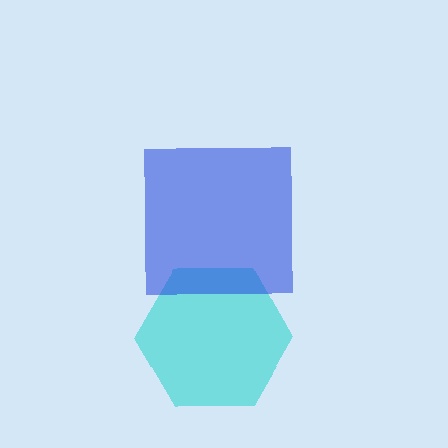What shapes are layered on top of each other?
The layered shapes are: a cyan hexagon, a blue square.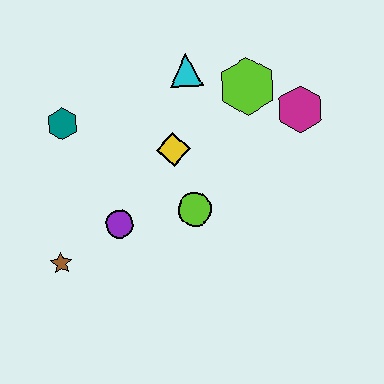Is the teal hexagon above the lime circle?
Yes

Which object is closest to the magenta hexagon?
The lime hexagon is closest to the magenta hexagon.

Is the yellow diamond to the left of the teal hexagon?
No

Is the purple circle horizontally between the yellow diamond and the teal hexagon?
Yes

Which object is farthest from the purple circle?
The magenta hexagon is farthest from the purple circle.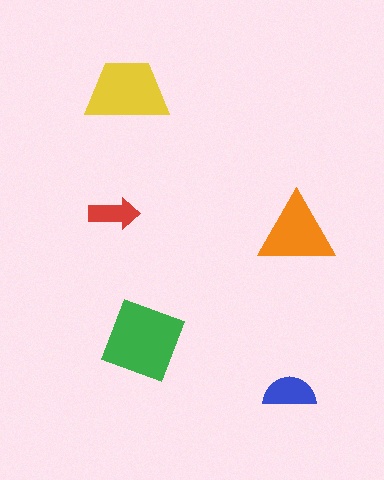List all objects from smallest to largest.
The red arrow, the blue semicircle, the orange triangle, the yellow trapezoid, the green diamond.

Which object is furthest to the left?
The red arrow is leftmost.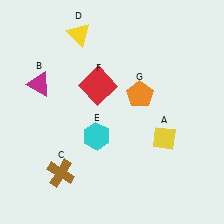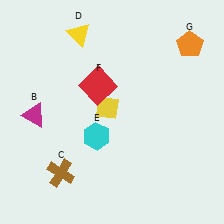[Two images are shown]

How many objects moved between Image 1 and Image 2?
3 objects moved between the two images.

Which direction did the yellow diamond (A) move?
The yellow diamond (A) moved left.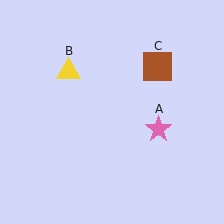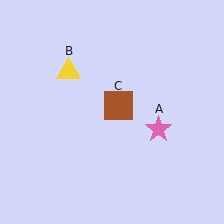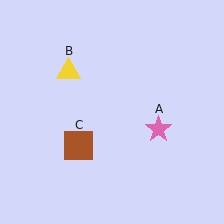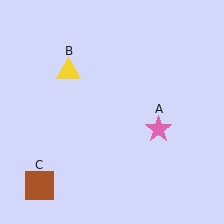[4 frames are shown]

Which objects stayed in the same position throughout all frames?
Pink star (object A) and yellow triangle (object B) remained stationary.